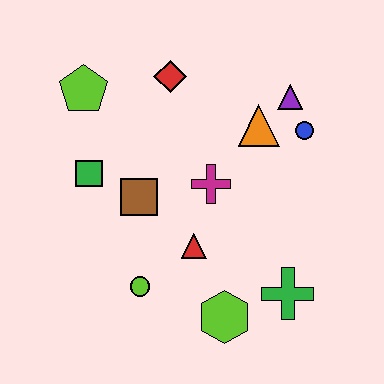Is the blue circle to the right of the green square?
Yes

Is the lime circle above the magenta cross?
No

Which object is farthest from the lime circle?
The purple triangle is farthest from the lime circle.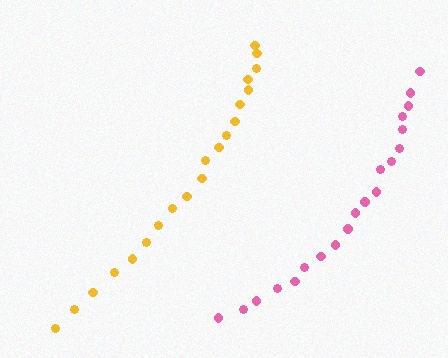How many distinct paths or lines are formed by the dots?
There are 2 distinct paths.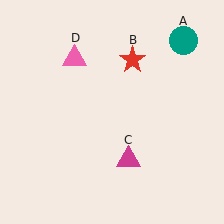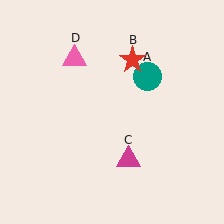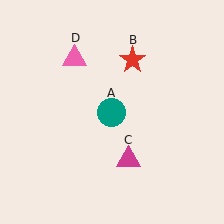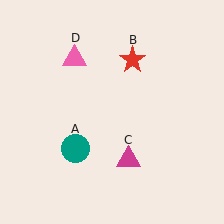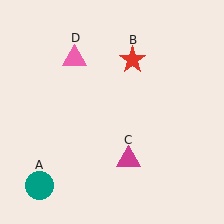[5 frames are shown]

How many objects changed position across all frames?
1 object changed position: teal circle (object A).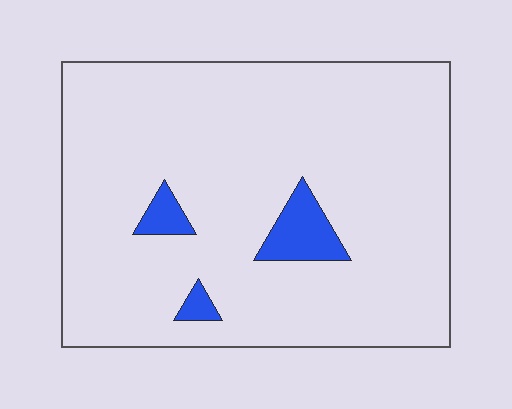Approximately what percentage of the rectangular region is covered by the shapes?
Approximately 5%.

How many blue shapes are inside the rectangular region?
3.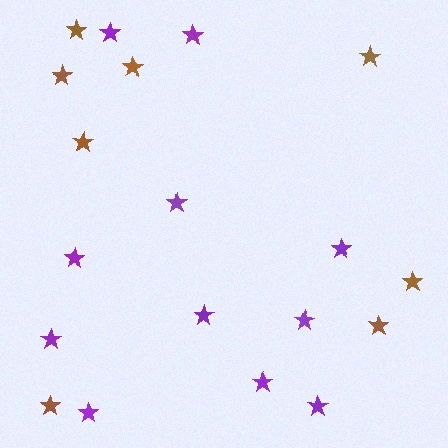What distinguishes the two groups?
There are 2 groups: one group of purple stars (11) and one group of brown stars (8).